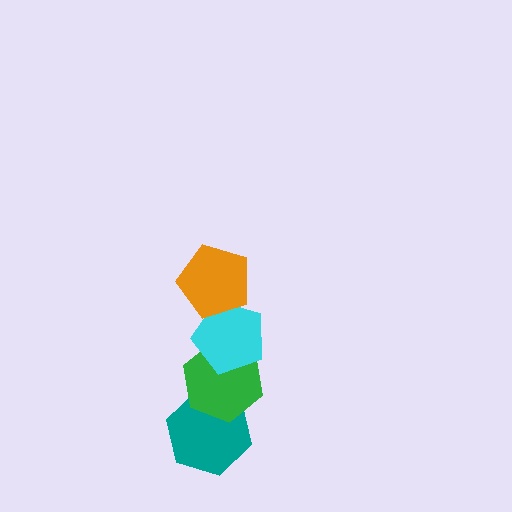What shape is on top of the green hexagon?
The cyan pentagon is on top of the green hexagon.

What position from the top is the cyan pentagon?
The cyan pentagon is 2nd from the top.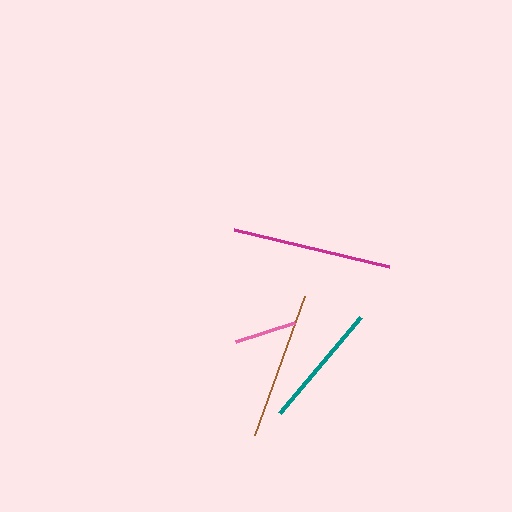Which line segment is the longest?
The magenta line is the longest at approximately 159 pixels.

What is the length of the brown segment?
The brown segment is approximately 148 pixels long.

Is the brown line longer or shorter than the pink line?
The brown line is longer than the pink line.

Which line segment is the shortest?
The pink line is the shortest at approximately 62 pixels.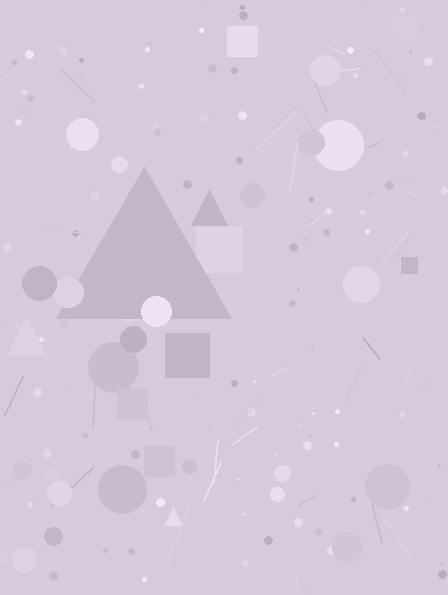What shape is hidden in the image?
A triangle is hidden in the image.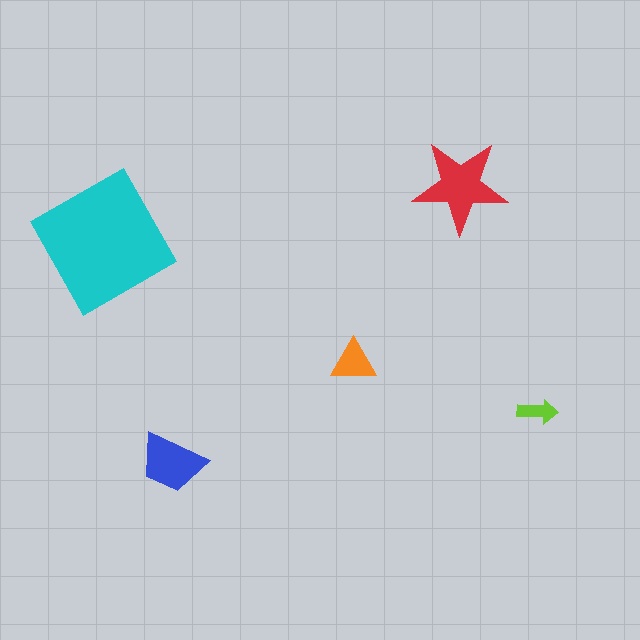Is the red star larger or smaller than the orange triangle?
Larger.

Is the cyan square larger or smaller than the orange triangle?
Larger.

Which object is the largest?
The cyan square.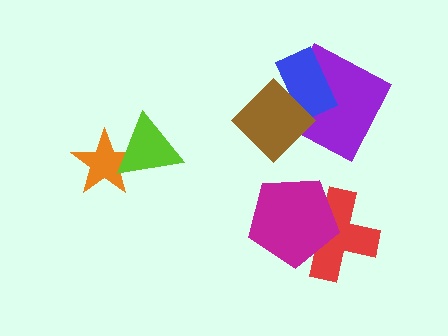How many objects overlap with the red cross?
1 object overlaps with the red cross.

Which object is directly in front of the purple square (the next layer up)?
The blue rectangle is directly in front of the purple square.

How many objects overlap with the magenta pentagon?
1 object overlaps with the magenta pentagon.